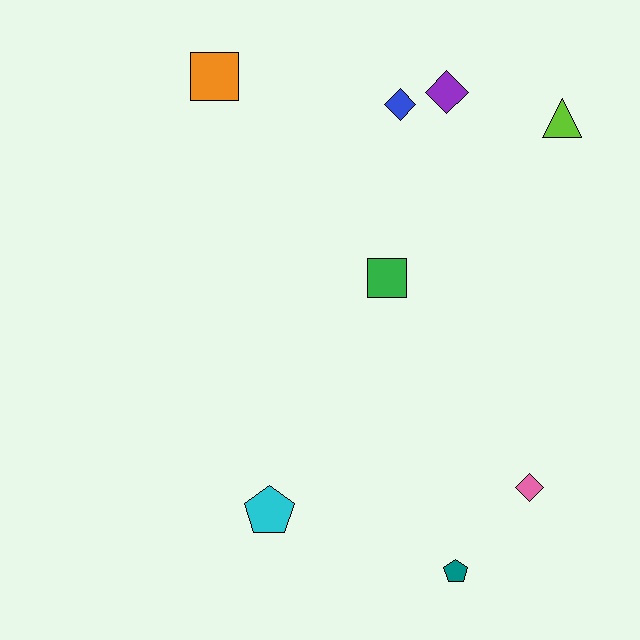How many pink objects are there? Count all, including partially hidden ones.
There is 1 pink object.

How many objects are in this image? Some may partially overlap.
There are 8 objects.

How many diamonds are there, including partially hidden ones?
There are 3 diamonds.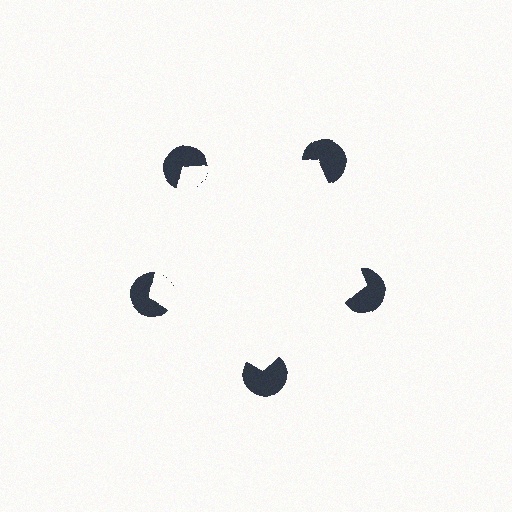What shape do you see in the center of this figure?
An illusory pentagon — its edges are inferred from the aligned wedge cuts in the pac-man discs, not physically drawn.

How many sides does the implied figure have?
5 sides.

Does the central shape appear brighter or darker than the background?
It typically appears slightly brighter than the background, even though no actual brightness change is drawn.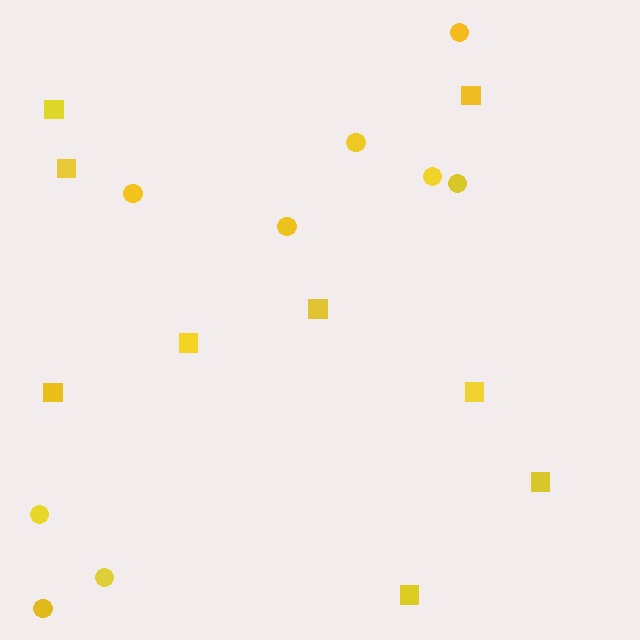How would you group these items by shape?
There are 2 groups: one group of circles (9) and one group of squares (9).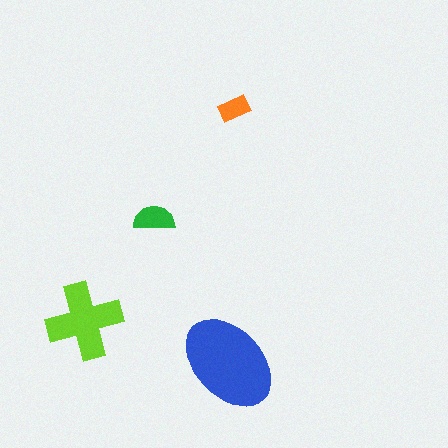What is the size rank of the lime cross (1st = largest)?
2nd.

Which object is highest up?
The orange rectangle is topmost.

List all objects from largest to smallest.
The blue ellipse, the lime cross, the green semicircle, the orange rectangle.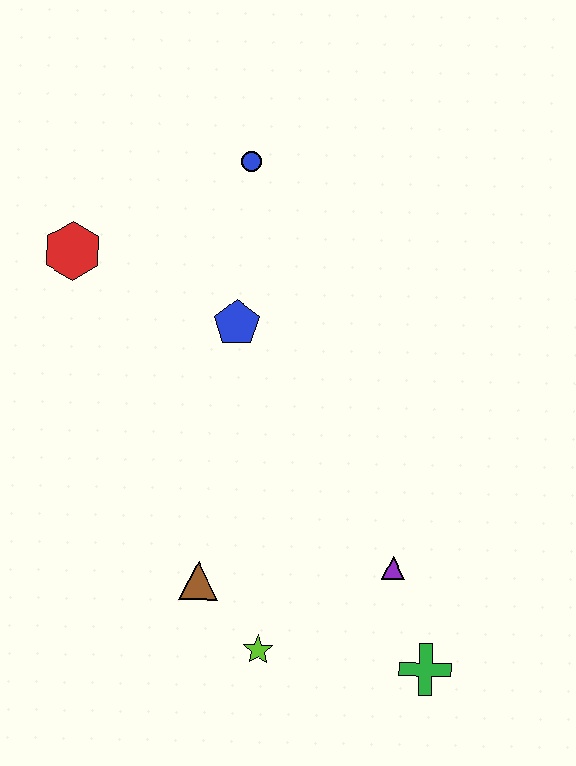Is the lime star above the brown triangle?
No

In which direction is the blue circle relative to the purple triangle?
The blue circle is above the purple triangle.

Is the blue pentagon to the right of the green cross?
No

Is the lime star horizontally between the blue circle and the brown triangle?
No